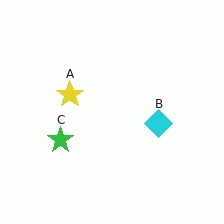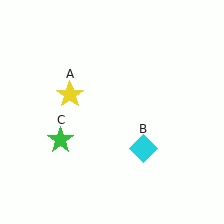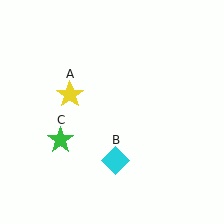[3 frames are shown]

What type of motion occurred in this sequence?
The cyan diamond (object B) rotated clockwise around the center of the scene.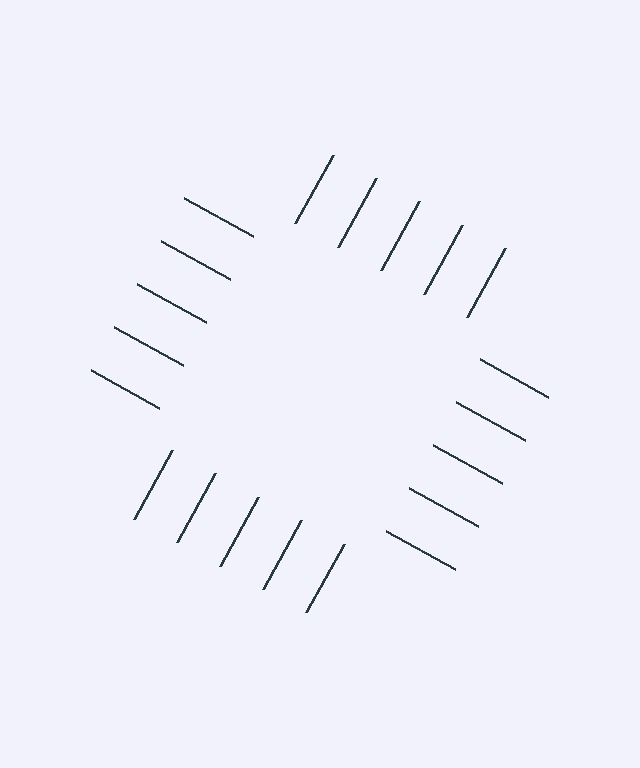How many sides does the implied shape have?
4 sides — the line-ends trace a square.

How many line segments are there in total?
20 — 5 along each of the 4 edges.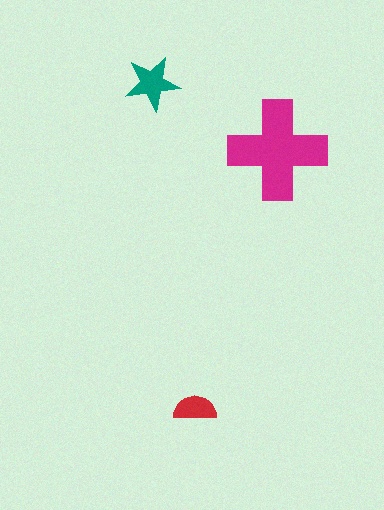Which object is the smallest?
The red semicircle.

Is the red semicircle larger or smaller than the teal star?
Smaller.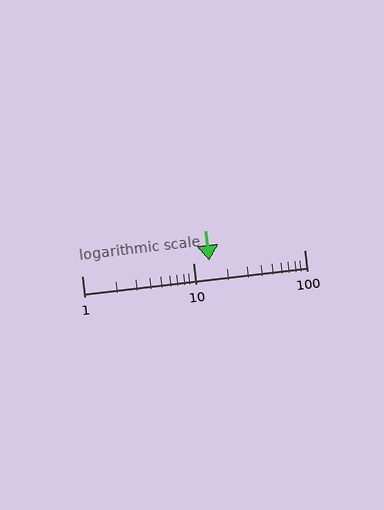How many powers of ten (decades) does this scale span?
The scale spans 2 decades, from 1 to 100.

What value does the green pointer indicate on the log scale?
The pointer indicates approximately 14.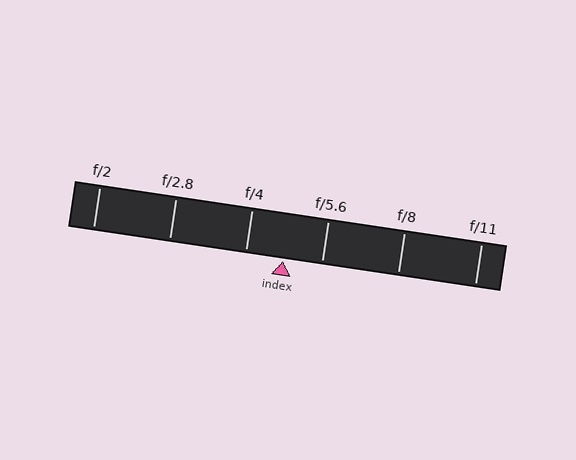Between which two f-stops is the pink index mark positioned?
The index mark is between f/4 and f/5.6.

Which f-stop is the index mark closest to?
The index mark is closest to f/4.